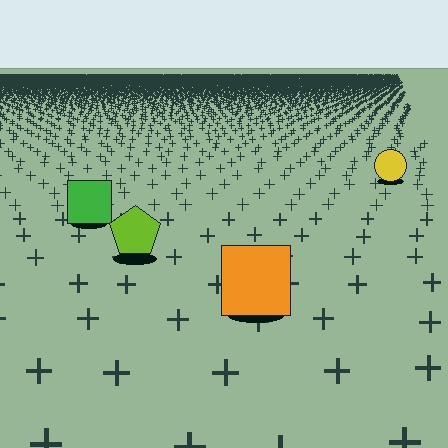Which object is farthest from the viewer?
The yellow circle is farthest from the viewer. It appears smaller and the ground texture around it is denser.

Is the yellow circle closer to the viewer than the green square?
No. The green square is closer — you can tell from the texture gradient: the ground texture is coarser near it.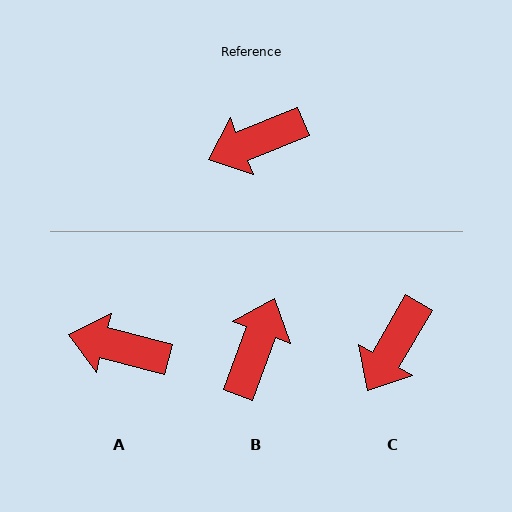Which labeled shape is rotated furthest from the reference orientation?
B, about 132 degrees away.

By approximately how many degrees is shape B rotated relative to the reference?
Approximately 132 degrees clockwise.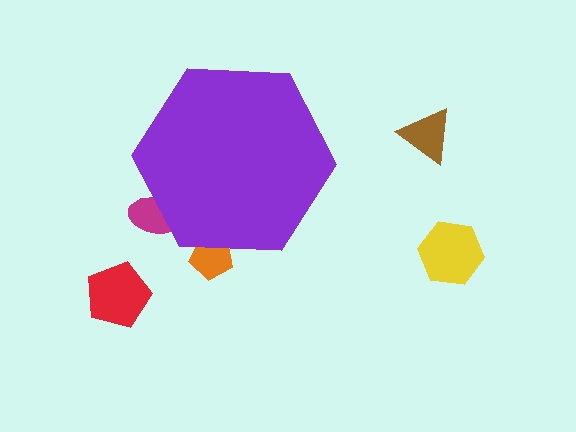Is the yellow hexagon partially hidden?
No, the yellow hexagon is fully visible.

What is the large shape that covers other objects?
A purple hexagon.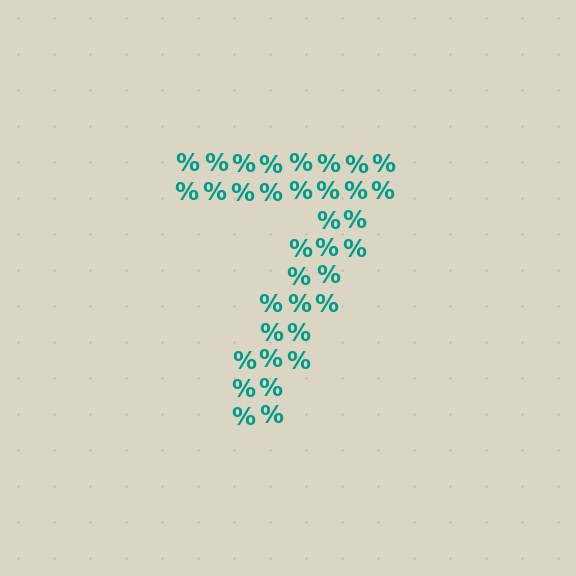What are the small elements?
The small elements are percent signs.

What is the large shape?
The large shape is the digit 7.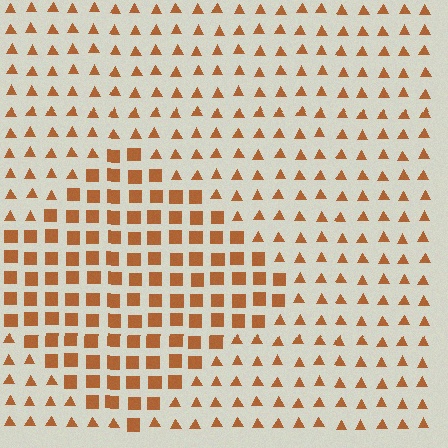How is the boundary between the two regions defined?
The boundary is defined by a change in element shape: squares inside vs. triangles outside. All elements share the same color and spacing.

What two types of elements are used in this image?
The image uses squares inside the diamond region and triangles outside it.